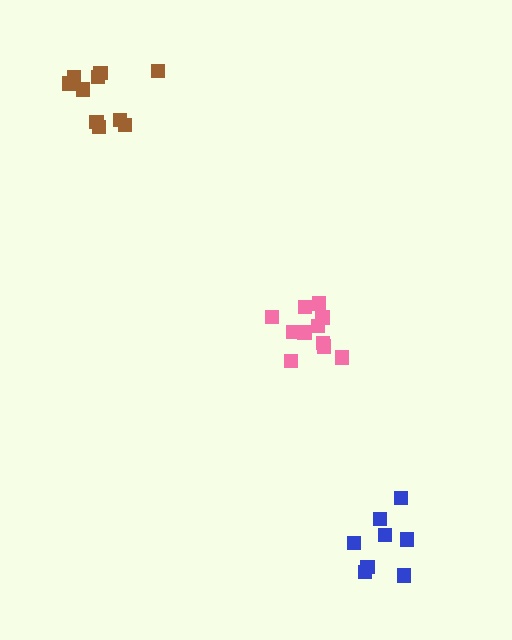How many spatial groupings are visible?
There are 3 spatial groupings.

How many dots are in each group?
Group 1: 8 dots, Group 2: 10 dots, Group 3: 11 dots (29 total).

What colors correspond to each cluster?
The clusters are colored: blue, brown, pink.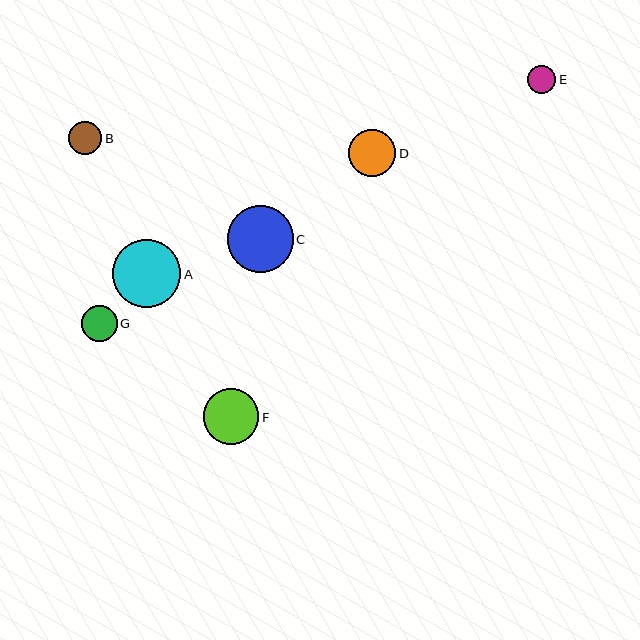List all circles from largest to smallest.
From largest to smallest: A, C, F, D, G, B, E.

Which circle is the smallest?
Circle E is the smallest with a size of approximately 28 pixels.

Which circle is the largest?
Circle A is the largest with a size of approximately 68 pixels.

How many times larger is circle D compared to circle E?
Circle D is approximately 1.7 times the size of circle E.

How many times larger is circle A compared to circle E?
Circle A is approximately 2.4 times the size of circle E.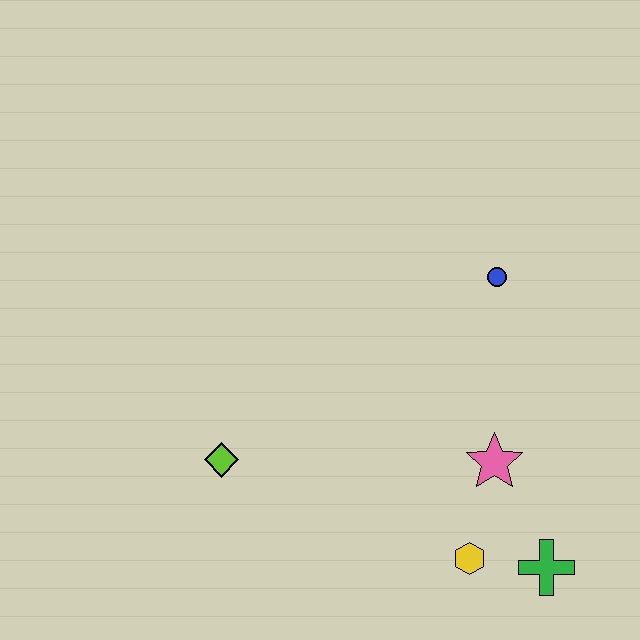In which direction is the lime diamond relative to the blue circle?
The lime diamond is to the left of the blue circle.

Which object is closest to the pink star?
The yellow hexagon is closest to the pink star.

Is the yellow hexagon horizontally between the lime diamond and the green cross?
Yes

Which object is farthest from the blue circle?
The lime diamond is farthest from the blue circle.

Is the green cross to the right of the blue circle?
Yes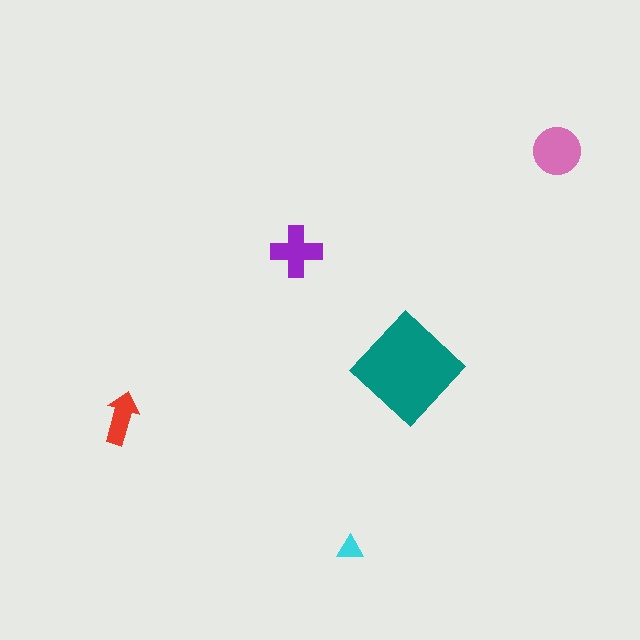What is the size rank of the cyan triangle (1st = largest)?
5th.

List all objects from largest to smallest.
The teal diamond, the pink circle, the purple cross, the red arrow, the cyan triangle.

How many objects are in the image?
There are 5 objects in the image.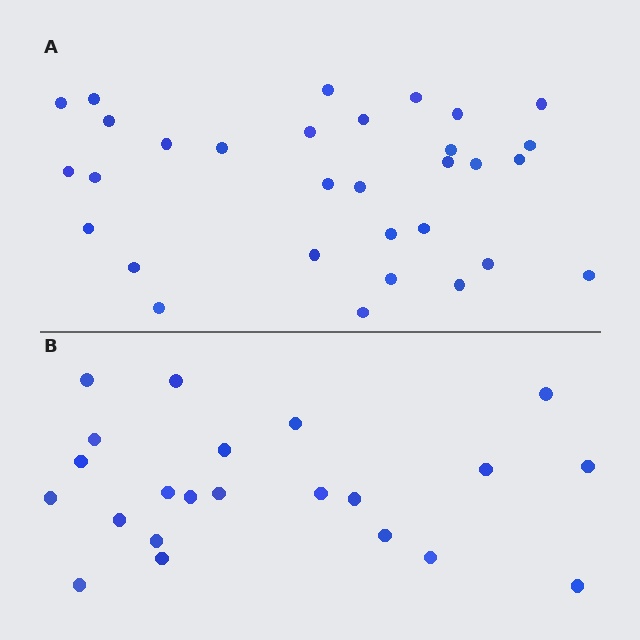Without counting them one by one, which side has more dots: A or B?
Region A (the top region) has more dots.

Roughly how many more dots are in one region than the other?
Region A has roughly 8 or so more dots than region B.